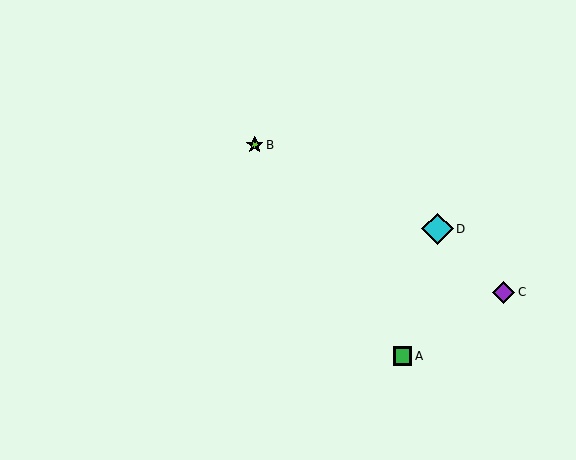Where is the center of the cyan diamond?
The center of the cyan diamond is at (437, 229).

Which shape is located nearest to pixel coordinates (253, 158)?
The lime star (labeled B) at (255, 145) is nearest to that location.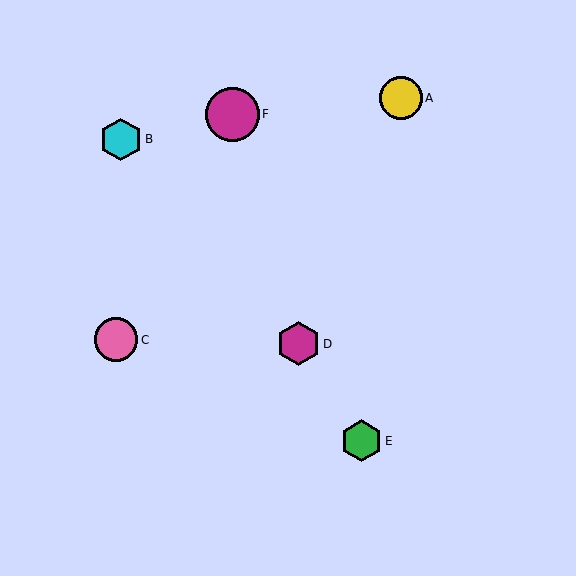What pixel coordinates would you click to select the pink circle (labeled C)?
Click at (116, 340) to select the pink circle C.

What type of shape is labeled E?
Shape E is a green hexagon.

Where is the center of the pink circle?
The center of the pink circle is at (116, 340).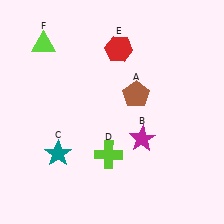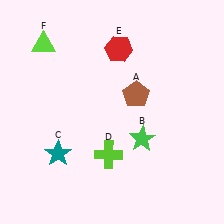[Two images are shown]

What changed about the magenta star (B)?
In Image 1, B is magenta. In Image 2, it changed to green.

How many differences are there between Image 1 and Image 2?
There is 1 difference between the two images.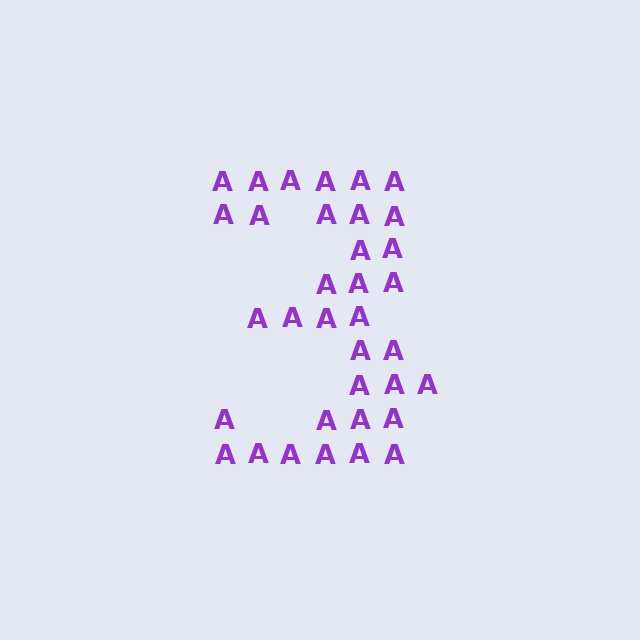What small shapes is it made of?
It is made of small letter A's.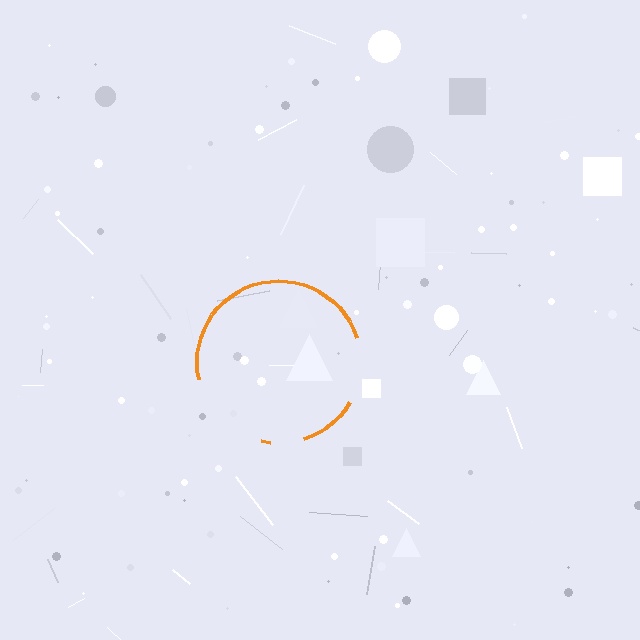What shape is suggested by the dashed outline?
The dashed outline suggests a circle.